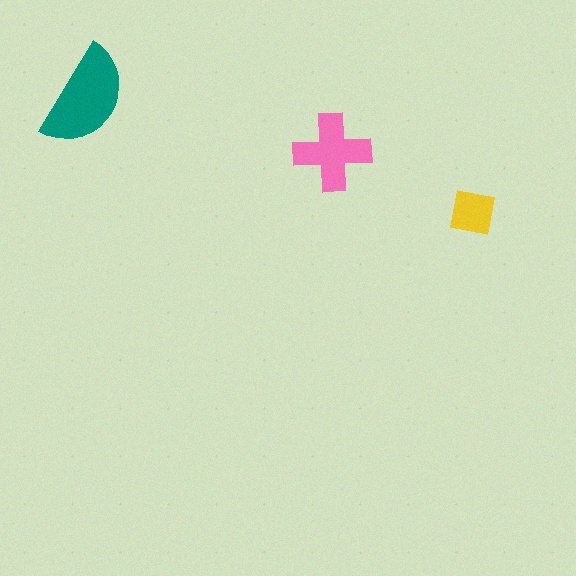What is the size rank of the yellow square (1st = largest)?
3rd.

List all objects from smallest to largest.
The yellow square, the pink cross, the teal semicircle.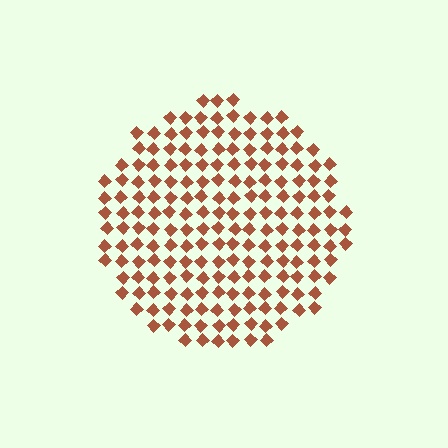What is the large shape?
The large shape is a circle.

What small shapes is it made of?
It is made of small diamonds.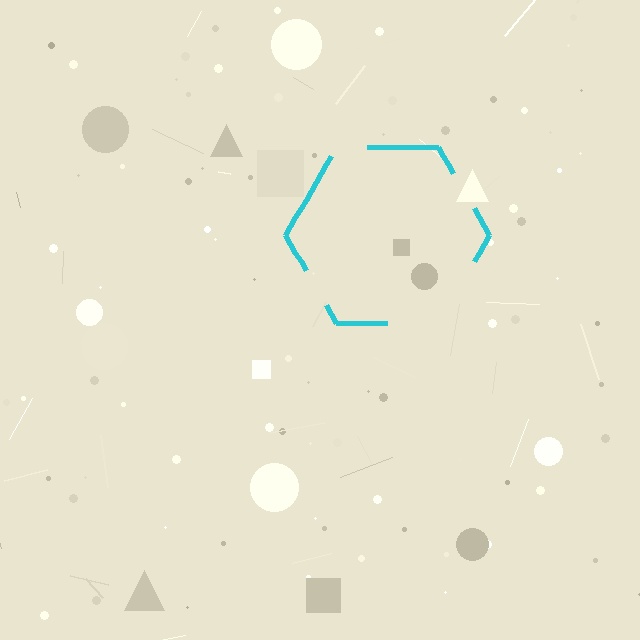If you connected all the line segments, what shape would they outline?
They would outline a hexagon.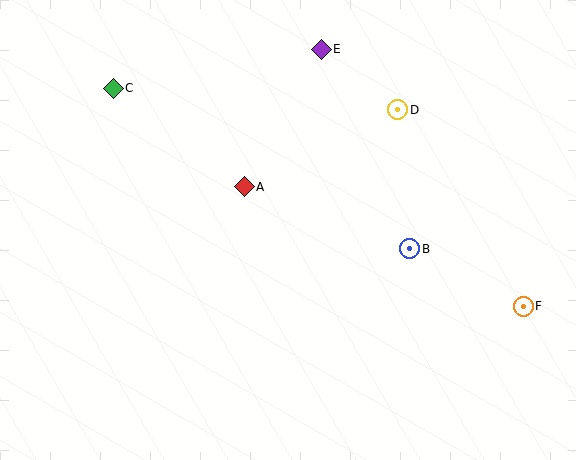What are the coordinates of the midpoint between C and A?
The midpoint between C and A is at (179, 138).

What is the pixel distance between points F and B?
The distance between F and B is 127 pixels.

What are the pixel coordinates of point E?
Point E is at (321, 49).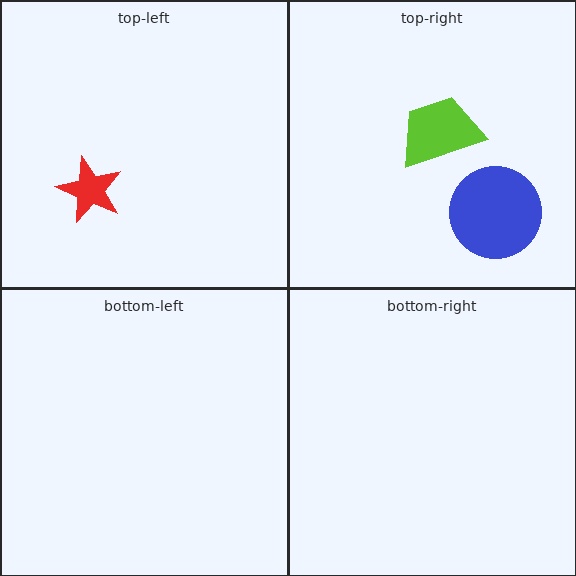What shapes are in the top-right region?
The blue circle, the lime trapezoid.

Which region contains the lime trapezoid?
The top-right region.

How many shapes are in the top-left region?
1.